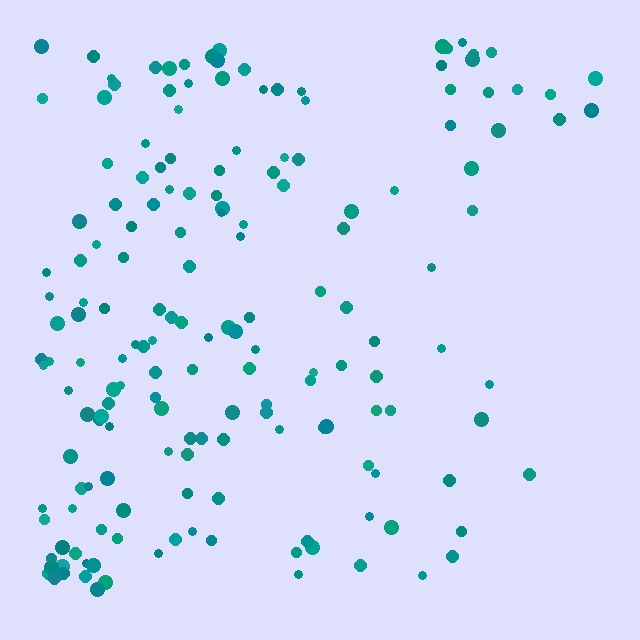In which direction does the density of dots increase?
From right to left, with the left side densest.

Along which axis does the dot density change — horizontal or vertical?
Horizontal.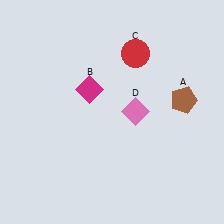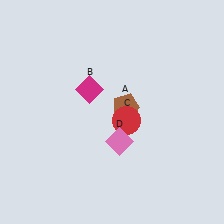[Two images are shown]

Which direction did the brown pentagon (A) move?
The brown pentagon (A) moved left.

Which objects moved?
The objects that moved are: the brown pentagon (A), the red circle (C), the pink diamond (D).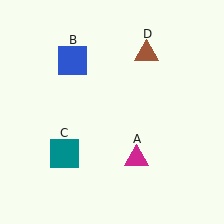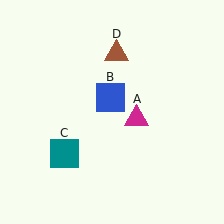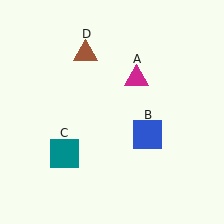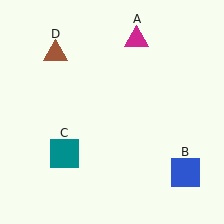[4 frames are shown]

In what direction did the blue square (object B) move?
The blue square (object B) moved down and to the right.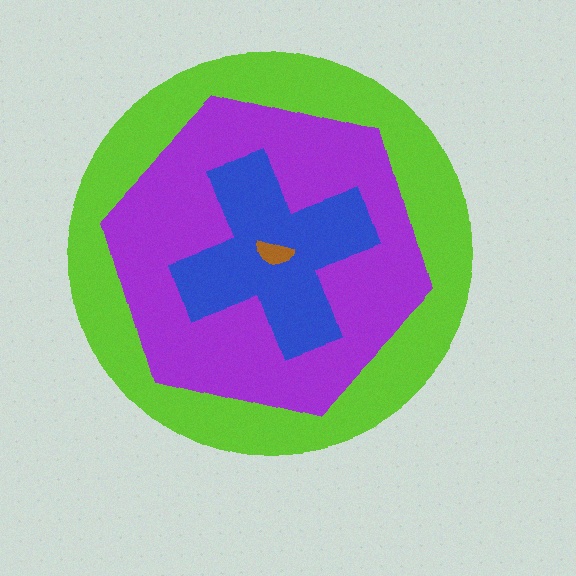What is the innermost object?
The brown semicircle.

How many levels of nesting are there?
4.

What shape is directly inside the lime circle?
The purple hexagon.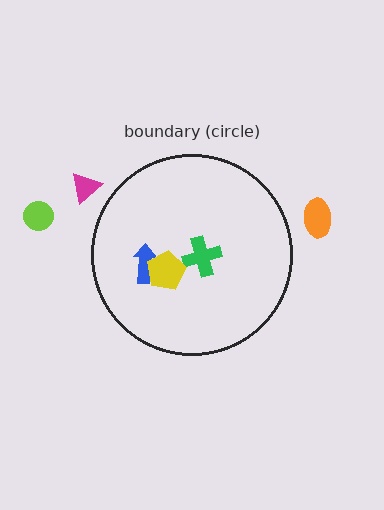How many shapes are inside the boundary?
3 inside, 3 outside.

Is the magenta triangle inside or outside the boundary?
Outside.